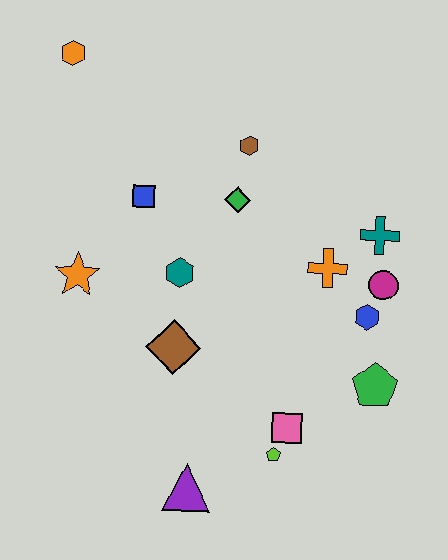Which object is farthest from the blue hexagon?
The orange hexagon is farthest from the blue hexagon.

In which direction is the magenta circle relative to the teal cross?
The magenta circle is below the teal cross.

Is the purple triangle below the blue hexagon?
Yes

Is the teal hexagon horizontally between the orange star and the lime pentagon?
Yes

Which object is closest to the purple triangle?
The lime pentagon is closest to the purple triangle.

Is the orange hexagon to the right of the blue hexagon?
No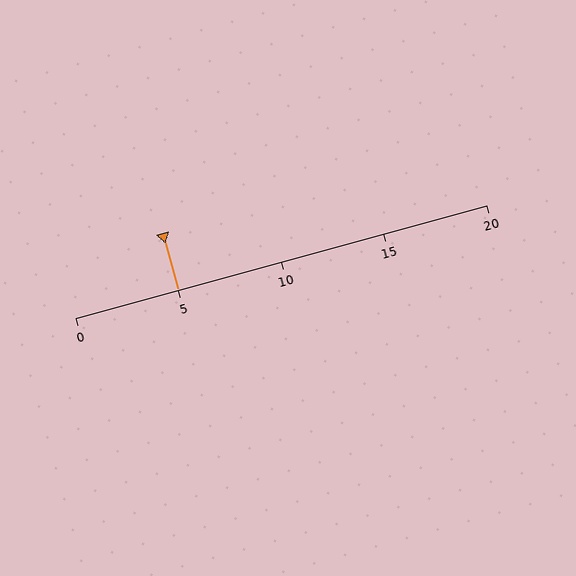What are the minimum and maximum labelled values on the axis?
The axis runs from 0 to 20.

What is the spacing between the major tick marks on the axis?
The major ticks are spaced 5 apart.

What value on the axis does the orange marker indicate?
The marker indicates approximately 5.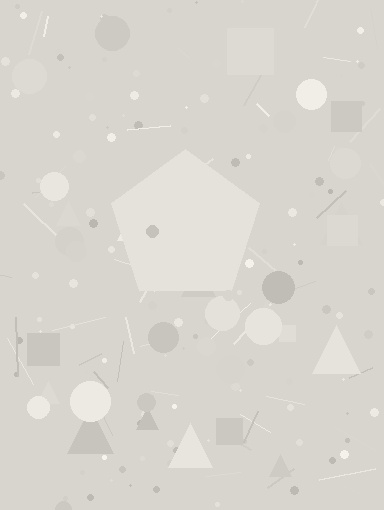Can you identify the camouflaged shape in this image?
The camouflaged shape is a pentagon.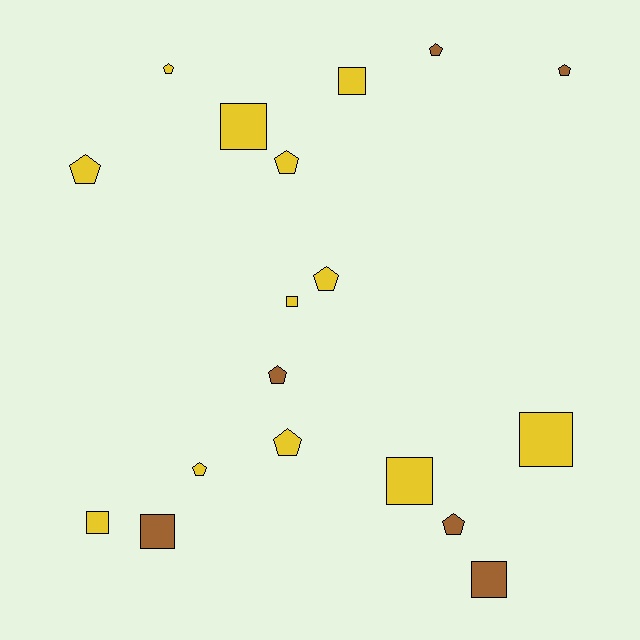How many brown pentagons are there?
There are 4 brown pentagons.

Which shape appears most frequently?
Pentagon, with 10 objects.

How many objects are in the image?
There are 18 objects.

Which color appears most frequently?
Yellow, with 12 objects.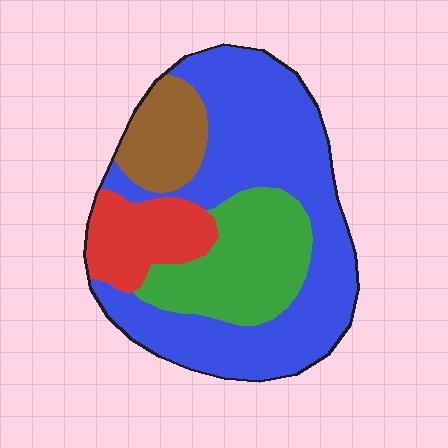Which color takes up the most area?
Blue, at roughly 55%.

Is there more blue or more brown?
Blue.